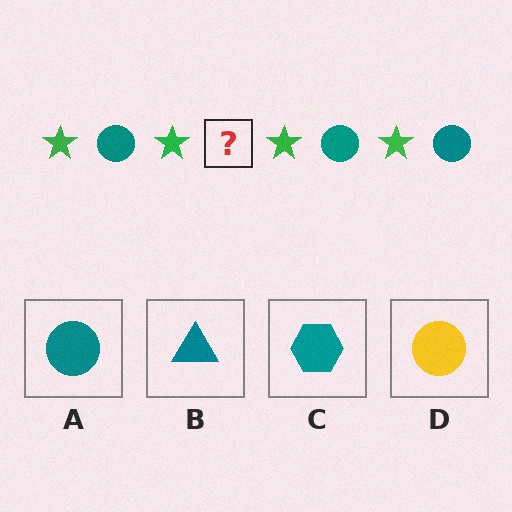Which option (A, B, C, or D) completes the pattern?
A.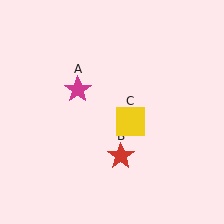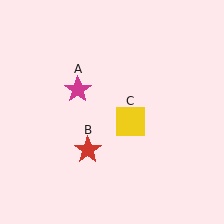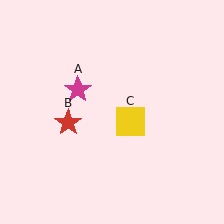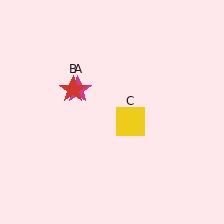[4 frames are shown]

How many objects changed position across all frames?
1 object changed position: red star (object B).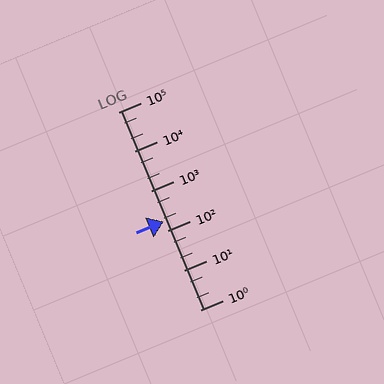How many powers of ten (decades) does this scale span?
The scale spans 5 decades, from 1 to 100000.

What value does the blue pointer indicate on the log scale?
The pointer indicates approximately 170.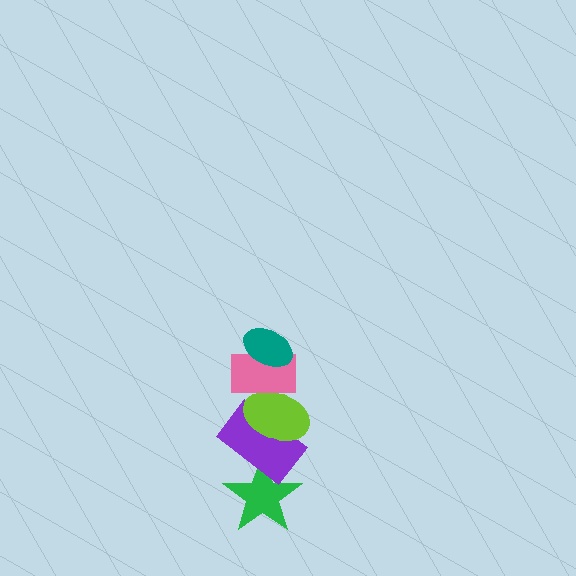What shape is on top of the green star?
The purple rectangle is on top of the green star.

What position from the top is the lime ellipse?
The lime ellipse is 3rd from the top.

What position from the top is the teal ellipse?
The teal ellipse is 1st from the top.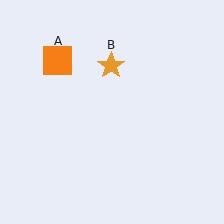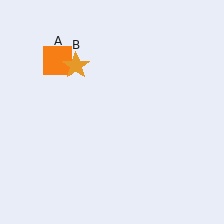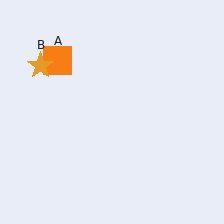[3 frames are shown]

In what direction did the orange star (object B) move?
The orange star (object B) moved left.